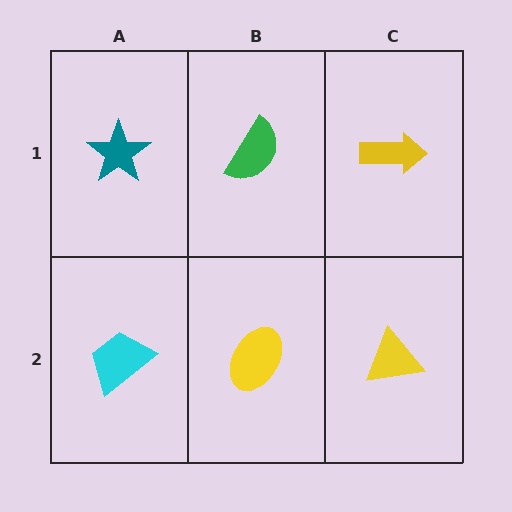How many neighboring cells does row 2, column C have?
2.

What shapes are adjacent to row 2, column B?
A green semicircle (row 1, column B), a cyan trapezoid (row 2, column A), a yellow triangle (row 2, column C).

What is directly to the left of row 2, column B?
A cyan trapezoid.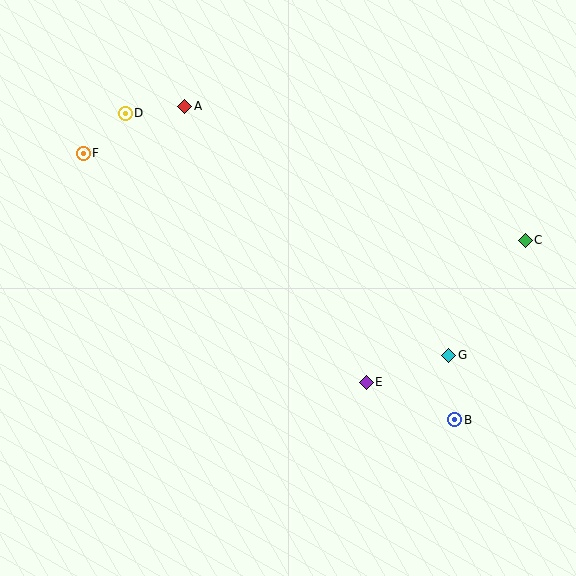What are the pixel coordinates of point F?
Point F is at (83, 153).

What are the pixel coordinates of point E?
Point E is at (366, 382).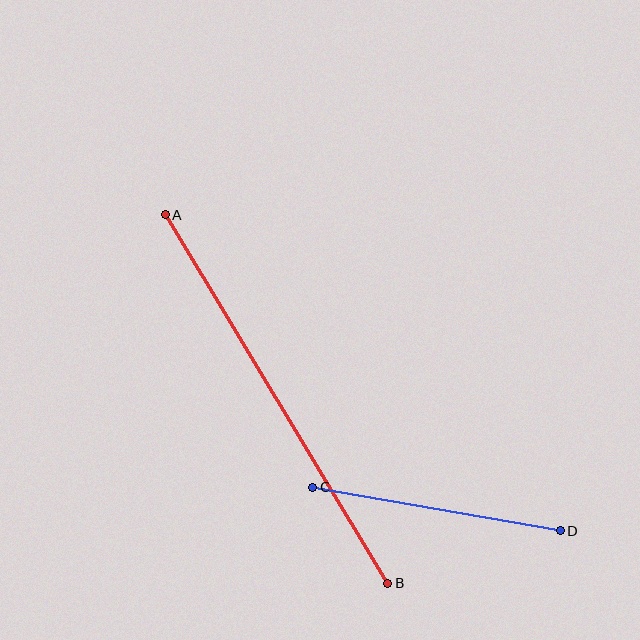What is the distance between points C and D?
The distance is approximately 251 pixels.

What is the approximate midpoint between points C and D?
The midpoint is at approximately (436, 509) pixels.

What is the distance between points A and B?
The distance is approximately 431 pixels.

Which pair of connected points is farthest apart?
Points A and B are farthest apart.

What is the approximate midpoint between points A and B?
The midpoint is at approximately (276, 399) pixels.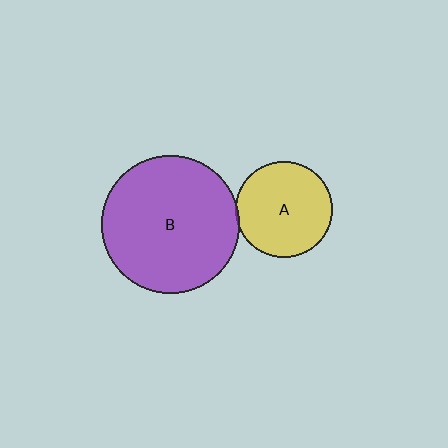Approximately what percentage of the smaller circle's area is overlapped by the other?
Approximately 5%.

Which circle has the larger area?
Circle B (purple).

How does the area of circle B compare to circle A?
Approximately 2.0 times.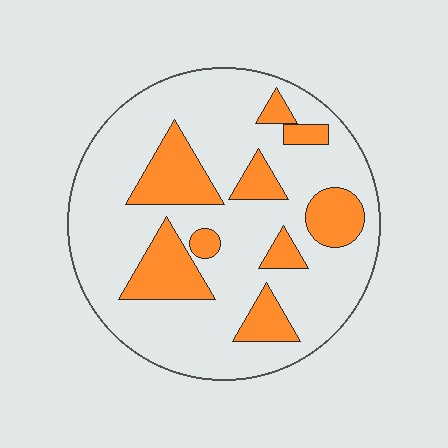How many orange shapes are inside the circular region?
9.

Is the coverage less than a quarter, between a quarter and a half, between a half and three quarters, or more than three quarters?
Less than a quarter.